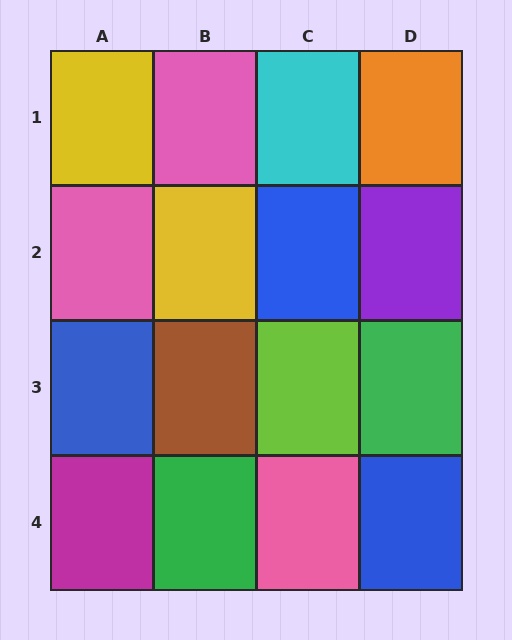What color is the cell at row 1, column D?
Orange.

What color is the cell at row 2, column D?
Purple.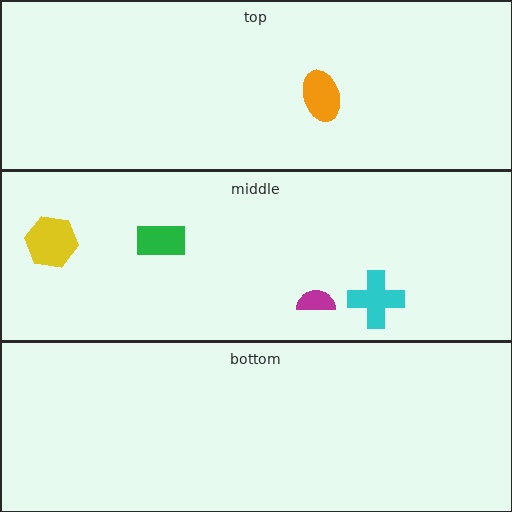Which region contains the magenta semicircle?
The middle region.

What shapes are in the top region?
The orange ellipse.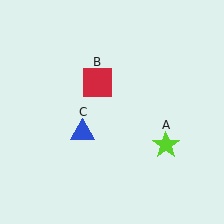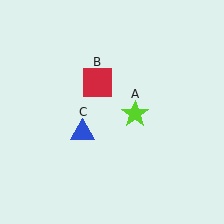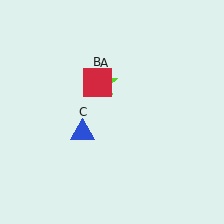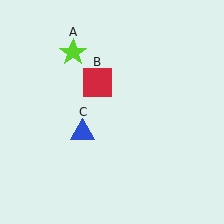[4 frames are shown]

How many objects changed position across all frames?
1 object changed position: lime star (object A).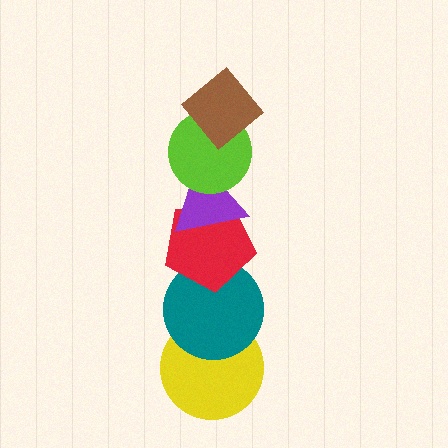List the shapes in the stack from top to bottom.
From top to bottom: the brown diamond, the lime circle, the purple triangle, the red pentagon, the teal circle, the yellow circle.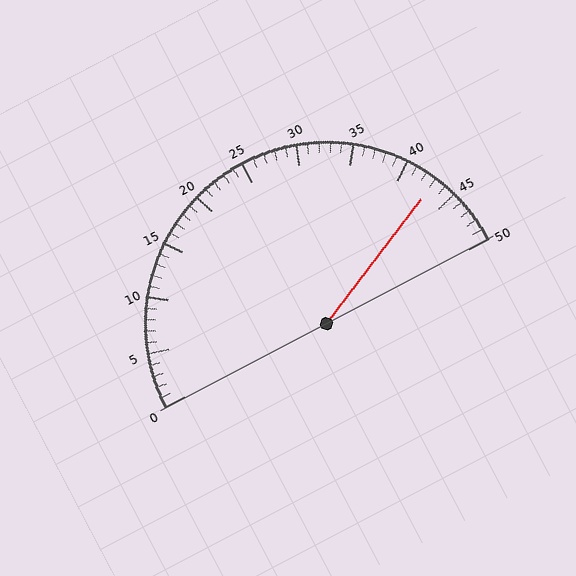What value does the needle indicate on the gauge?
The needle indicates approximately 43.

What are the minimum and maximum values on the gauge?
The gauge ranges from 0 to 50.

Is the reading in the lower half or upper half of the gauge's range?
The reading is in the upper half of the range (0 to 50).